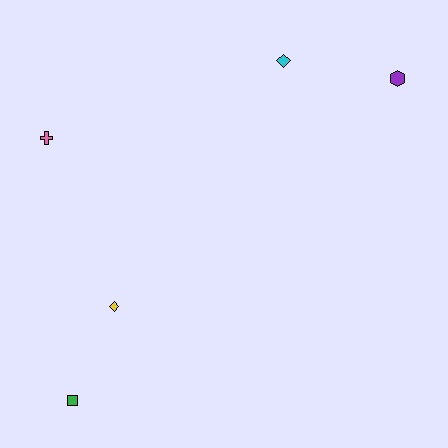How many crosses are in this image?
There is 1 cross.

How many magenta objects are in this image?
There are no magenta objects.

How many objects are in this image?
There are 5 objects.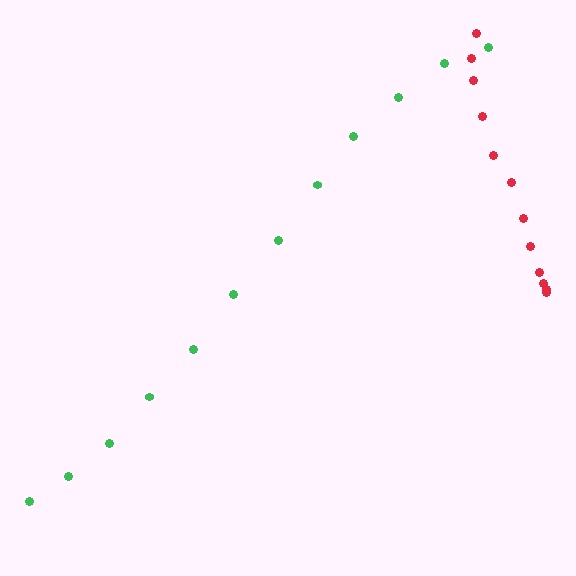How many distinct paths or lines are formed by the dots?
There are 2 distinct paths.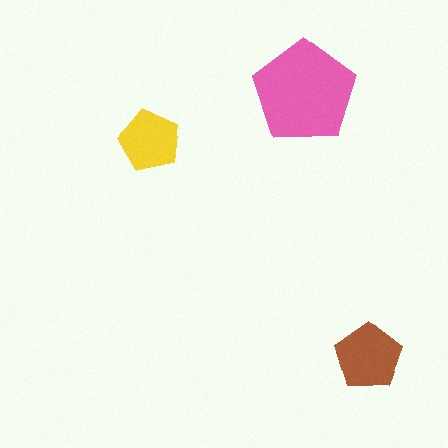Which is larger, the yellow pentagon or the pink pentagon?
The pink one.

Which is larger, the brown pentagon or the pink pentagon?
The pink one.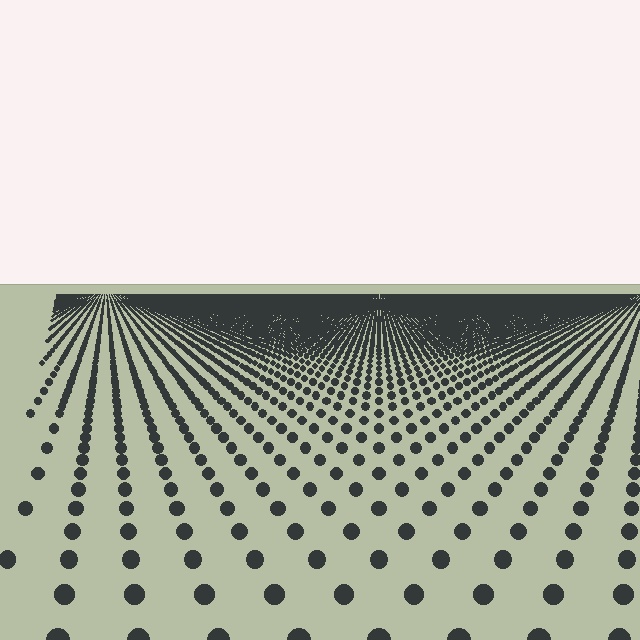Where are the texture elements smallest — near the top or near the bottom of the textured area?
Near the top.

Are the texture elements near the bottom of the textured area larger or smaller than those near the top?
Larger. Near the bottom, elements are closer to the viewer and appear at a bigger on-screen size.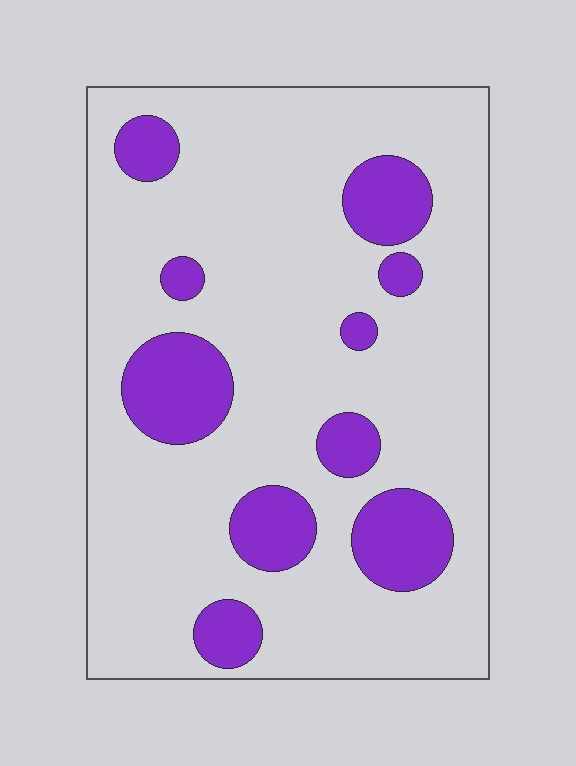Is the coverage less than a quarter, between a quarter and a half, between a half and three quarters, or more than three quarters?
Less than a quarter.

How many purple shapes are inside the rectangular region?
10.